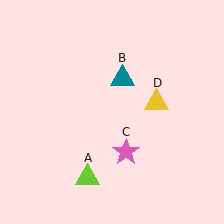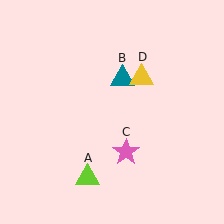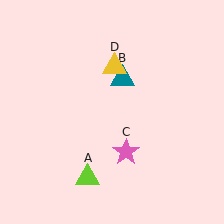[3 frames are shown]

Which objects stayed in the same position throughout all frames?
Lime triangle (object A) and teal triangle (object B) and pink star (object C) remained stationary.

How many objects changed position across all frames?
1 object changed position: yellow triangle (object D).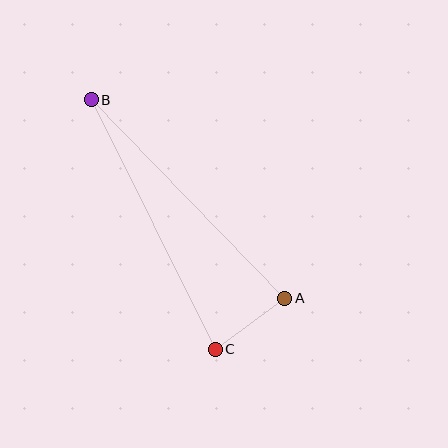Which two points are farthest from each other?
Points B and C are farthest from each other.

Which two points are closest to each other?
Points A and C are closest to each other.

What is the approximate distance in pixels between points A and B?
The distance between A and B is approximately 277 pixels.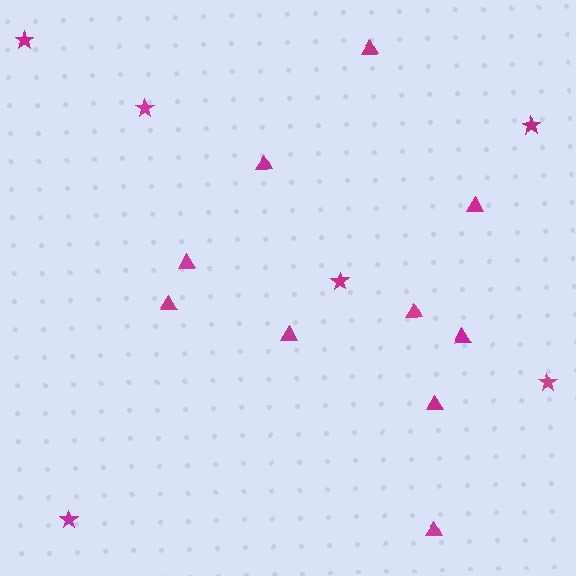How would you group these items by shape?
There are 2 groups: one group of triangles (10) and one group of stars (6).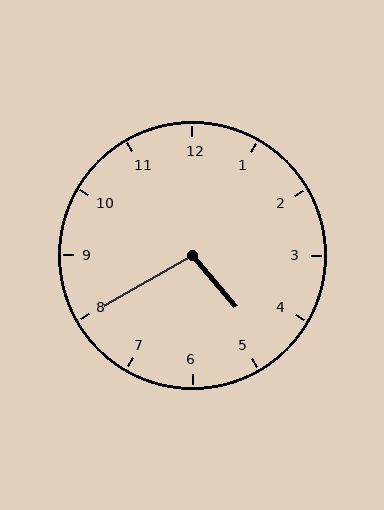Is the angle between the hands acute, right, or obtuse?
It is obtuse.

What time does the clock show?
4:40.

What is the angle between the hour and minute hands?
Approximately 100 degrees.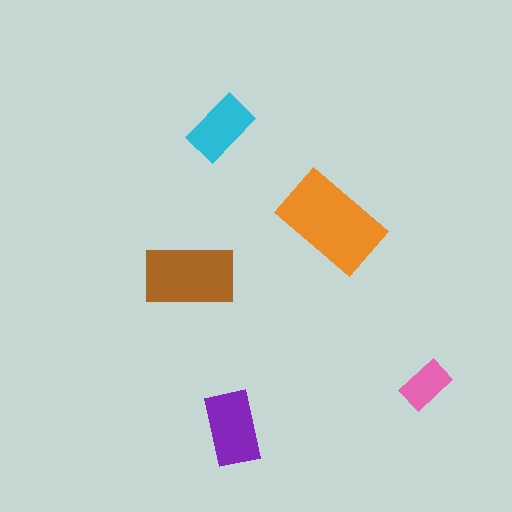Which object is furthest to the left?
The brown rectangle is leftmost.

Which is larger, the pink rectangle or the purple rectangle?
The purple one.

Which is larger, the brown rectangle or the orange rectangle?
The orange one.